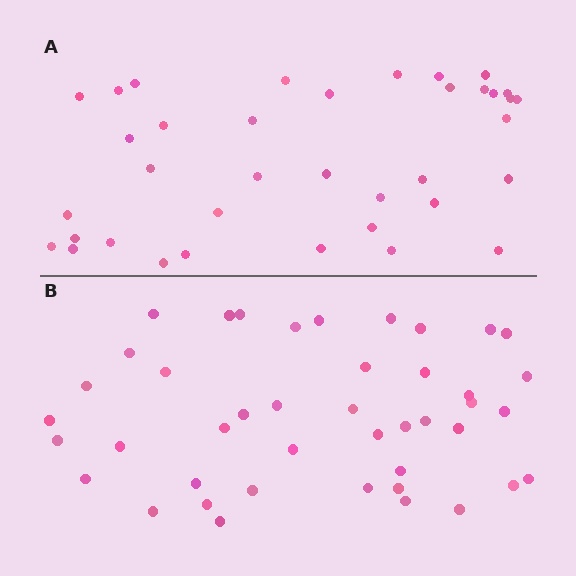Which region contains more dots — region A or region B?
Region B (the bottom region) has more dots.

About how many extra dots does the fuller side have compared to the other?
Region B has about 6 more dots than region A.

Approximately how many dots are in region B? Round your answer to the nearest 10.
About 40 dots. (The exact count is 43, which rounds to 40.)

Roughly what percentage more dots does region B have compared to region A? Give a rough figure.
About 15% more.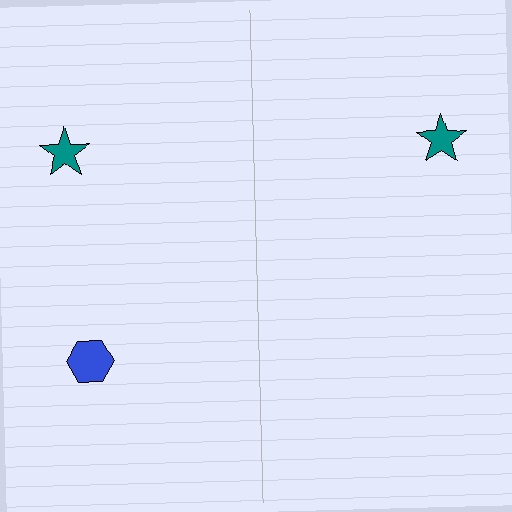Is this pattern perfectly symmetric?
No, the pattern is not perfectly symmetric. A blue hexagon is missing from the right side.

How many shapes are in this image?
There are 3 shapes in this image.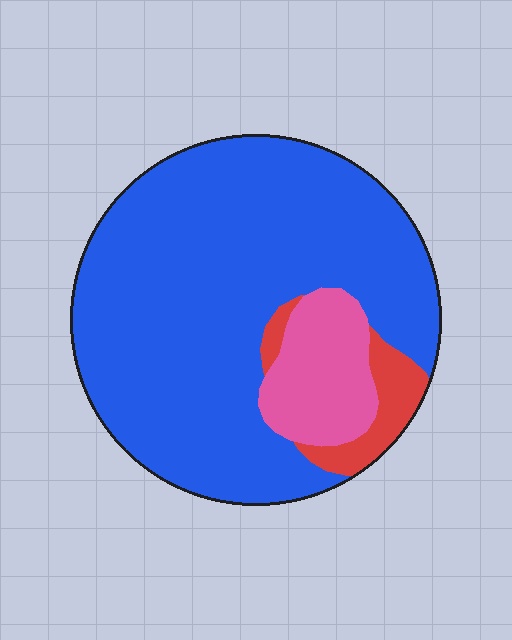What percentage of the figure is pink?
Pink takes up about one eighth (1/8) of the figure.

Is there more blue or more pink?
Blue.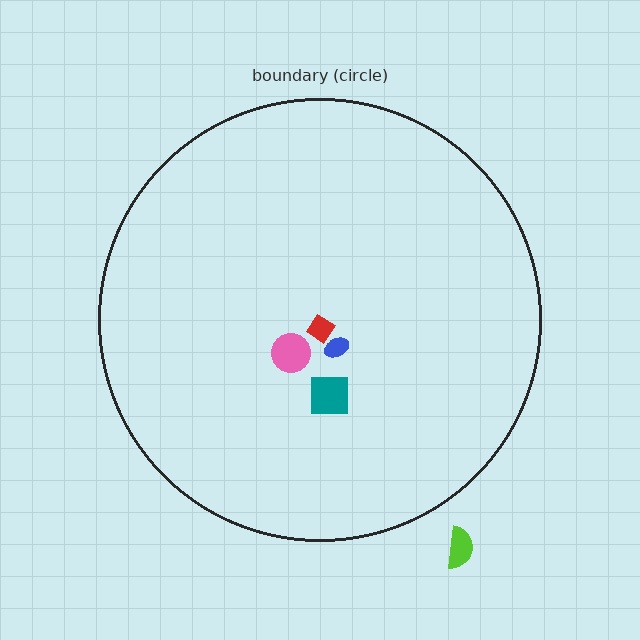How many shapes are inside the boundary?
4 inside, 1 outside.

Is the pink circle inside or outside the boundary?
Inside.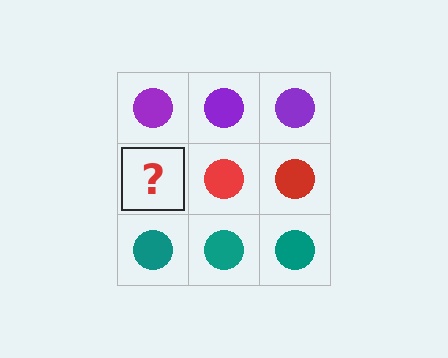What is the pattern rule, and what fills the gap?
The rule is that each row has a consistent color. The gap should be filled with a red circle.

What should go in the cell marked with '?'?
The missing cell should contain a red circle.